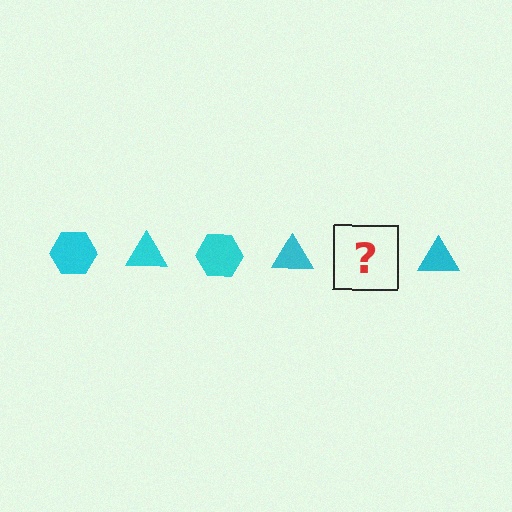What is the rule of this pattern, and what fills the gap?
The rule is that the pattern cycles through hexagon, triangle shapes in cyan. The gap should be filled with a cyan hexagon.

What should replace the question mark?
The question mark should be replaced with a cyan hexagon.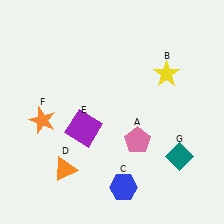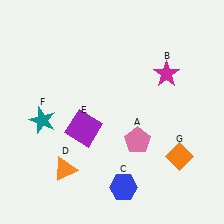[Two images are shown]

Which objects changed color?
B changed from yellow to magenta. F changed from orange to teal. G changed from teal to orange.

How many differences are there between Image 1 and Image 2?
There are 3 differences between the two images.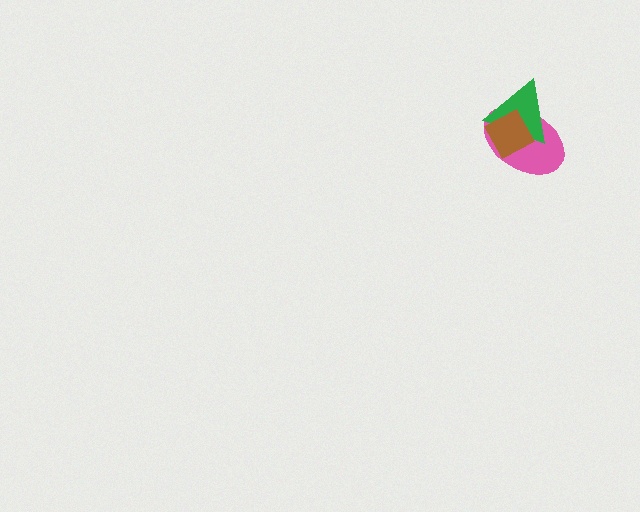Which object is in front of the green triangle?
The brown diamond is in front of the green triangle.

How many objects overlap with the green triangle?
2 objects overlap with the green triangle.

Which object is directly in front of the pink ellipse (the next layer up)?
The green triangle is directly in front of the pink ellipse.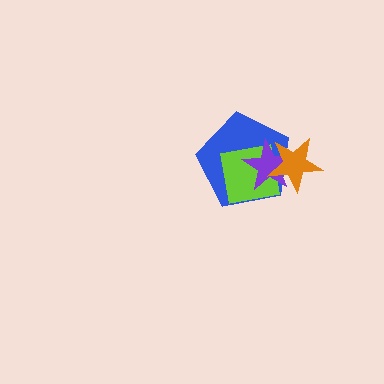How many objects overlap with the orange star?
3 objects overlap with the orange star.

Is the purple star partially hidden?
Yes, it is partially covered by another shape.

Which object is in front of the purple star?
The orange star is in front of the purple star.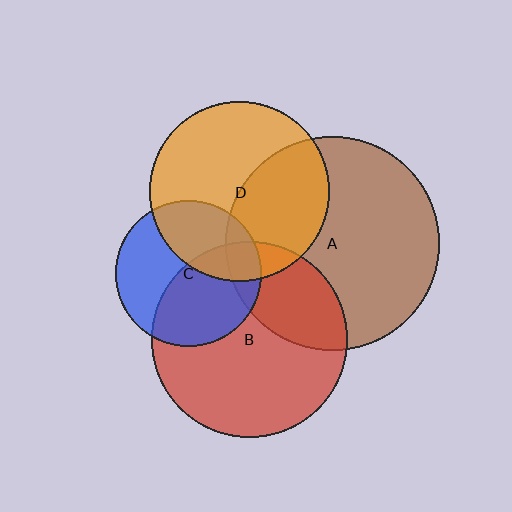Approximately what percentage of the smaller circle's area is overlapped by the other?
Approximately 15%.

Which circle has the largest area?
Circle A (brown).